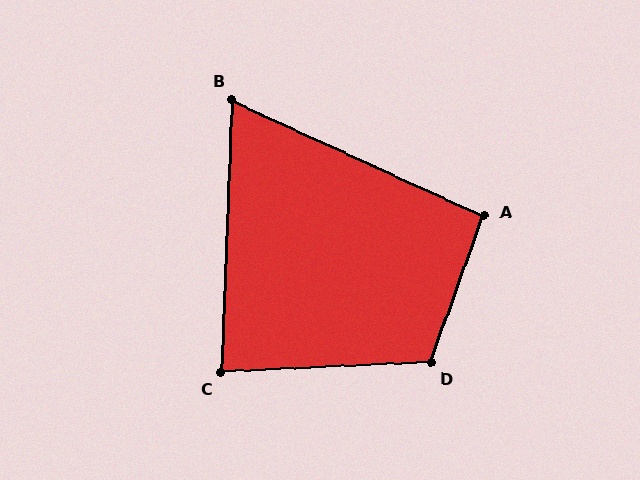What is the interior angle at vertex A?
Approximately 95 degrees (approximately right).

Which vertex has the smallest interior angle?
B, at approximately 68 degrees.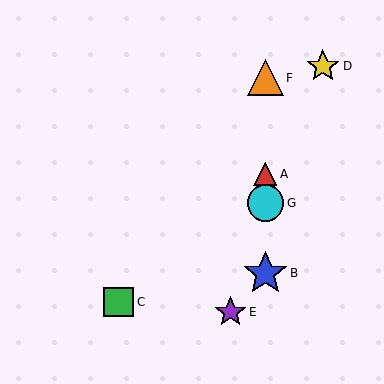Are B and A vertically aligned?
Yes, both are at x≈265.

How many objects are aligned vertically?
4 objects (A, B, F, G) are aligned vertically.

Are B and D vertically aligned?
No, B is at x≈265 and D is at x≈323.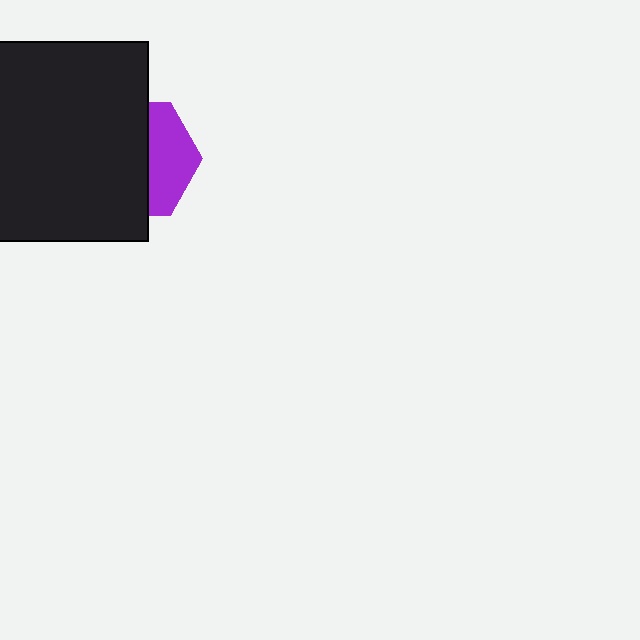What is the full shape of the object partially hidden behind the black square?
The partially hidden object is a purple hexagon.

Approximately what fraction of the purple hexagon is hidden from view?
Roughly 62% of the purple hexagon is hidden behind the black square.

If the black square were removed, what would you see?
You would see the complete purple hexagon.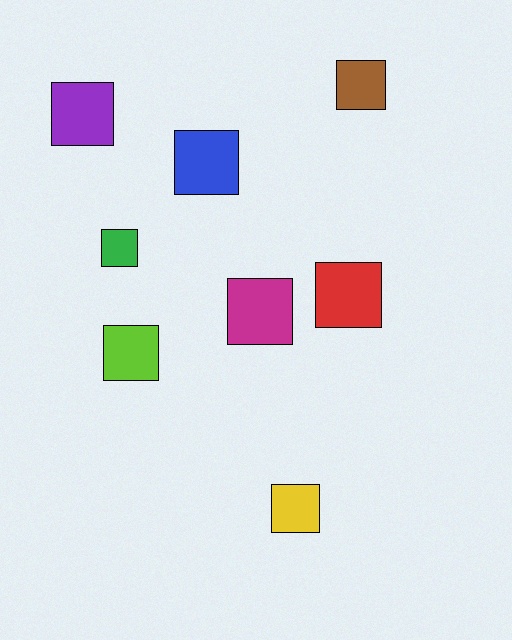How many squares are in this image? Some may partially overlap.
There are 8 squares.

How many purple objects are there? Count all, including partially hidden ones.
There is 1 purple object.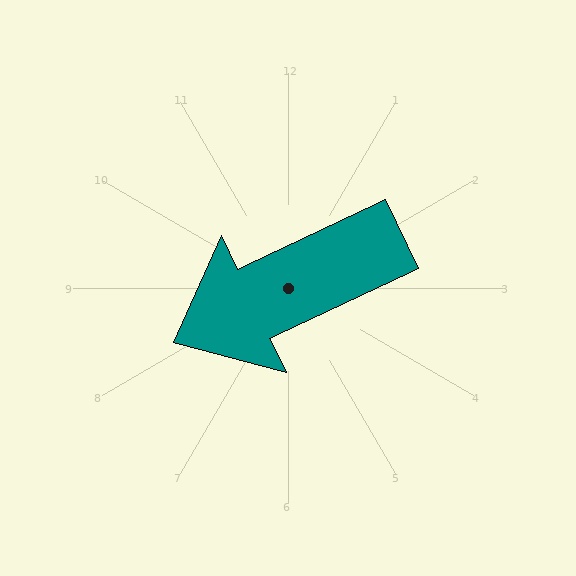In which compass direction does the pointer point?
Southwest.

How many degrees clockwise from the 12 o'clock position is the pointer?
Approximately 245 degrees.